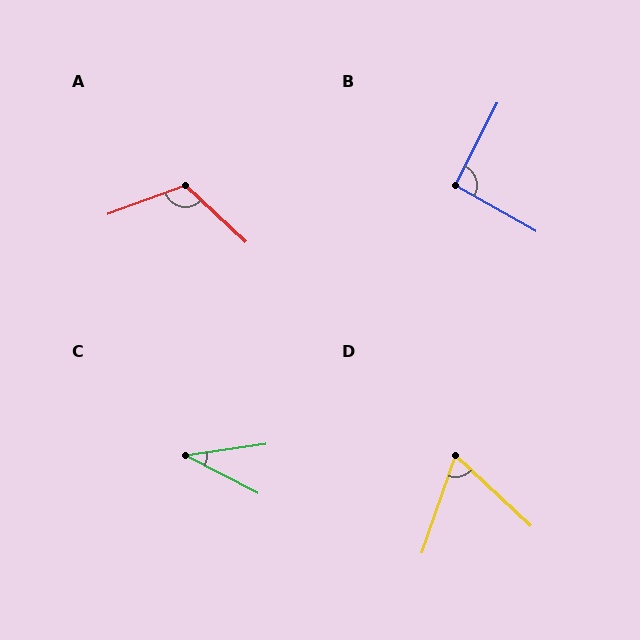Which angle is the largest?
A, at approximately 117 degrees.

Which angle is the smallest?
C, at approximately 36 degrees.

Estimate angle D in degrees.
Approximately 66 degrees.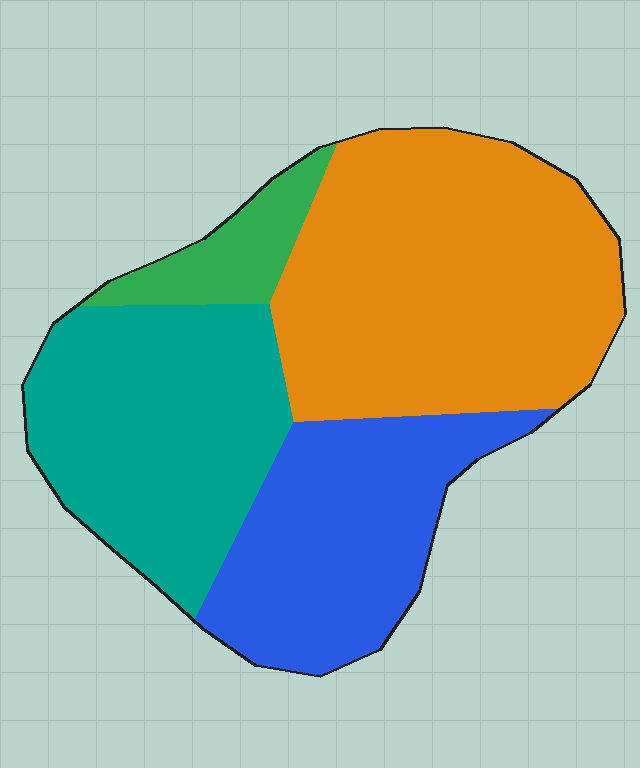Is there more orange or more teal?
Orange.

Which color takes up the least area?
Green, at roughly 5%.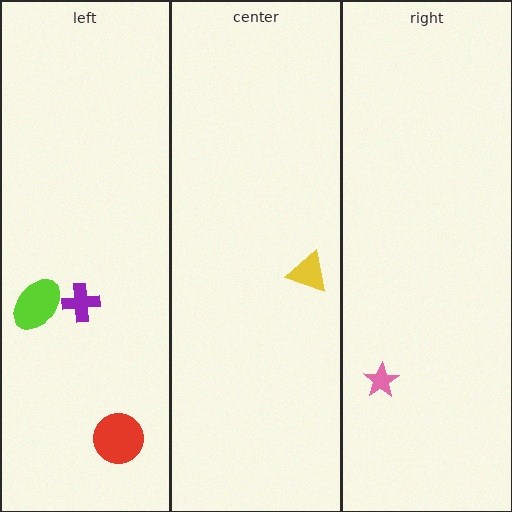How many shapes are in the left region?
3.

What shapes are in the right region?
The pink star.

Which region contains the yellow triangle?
The center region.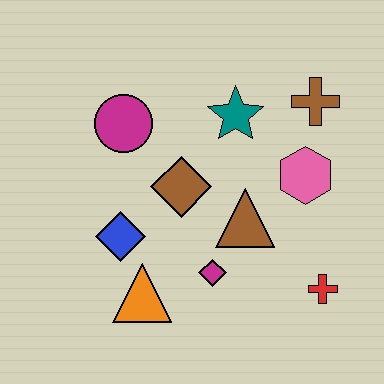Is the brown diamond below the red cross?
No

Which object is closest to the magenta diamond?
The brown triangle is closest to the magenta diamond.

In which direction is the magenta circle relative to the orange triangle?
The magenta circle is above the orange triangle.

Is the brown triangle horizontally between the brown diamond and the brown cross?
Yes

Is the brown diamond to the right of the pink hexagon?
No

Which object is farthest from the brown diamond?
The red cross is farthest from the brown diamond.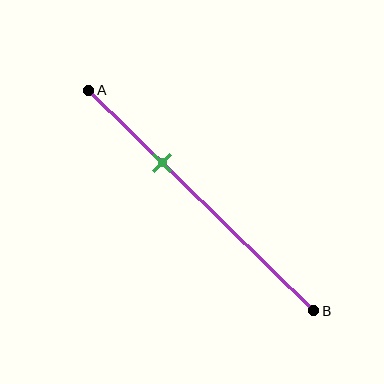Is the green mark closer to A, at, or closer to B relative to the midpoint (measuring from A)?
The green mark is closer to point A than the midpoint of segment AB.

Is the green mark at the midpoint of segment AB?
No, the mark is at about 35% from A, not at the 50% midpoint.